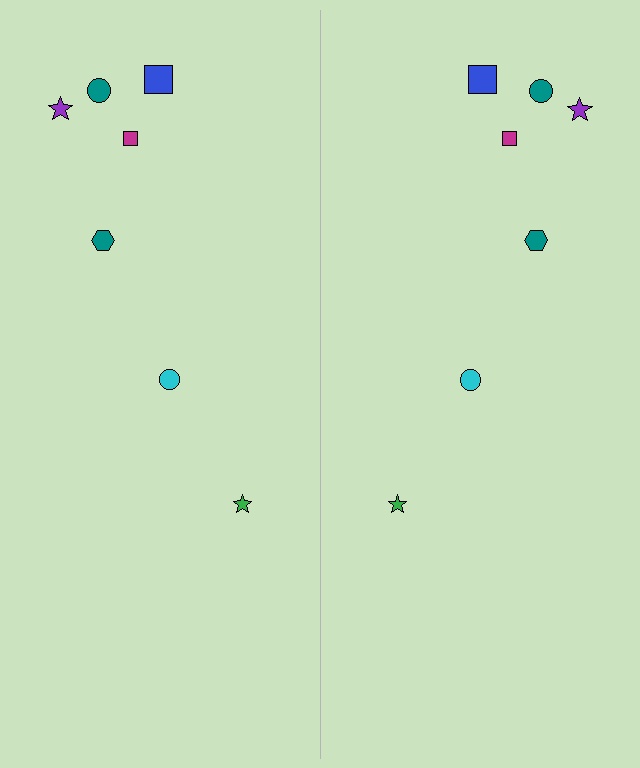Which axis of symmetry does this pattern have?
The pattern has a vertical axis of symmetry running through the center of the image.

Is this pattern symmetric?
Yes, this pattern has bilateral (reflection) symmetry.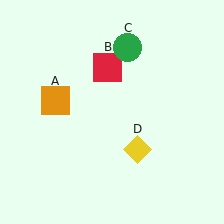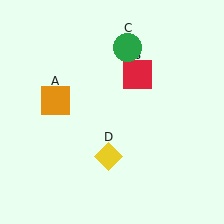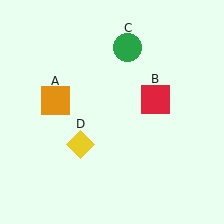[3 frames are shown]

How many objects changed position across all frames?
2 objects changed position: red square (object B), yellow diamond (object D).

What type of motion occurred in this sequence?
The red square (object B), yellow diamond (object D) rotated clockwise around the center of the scene.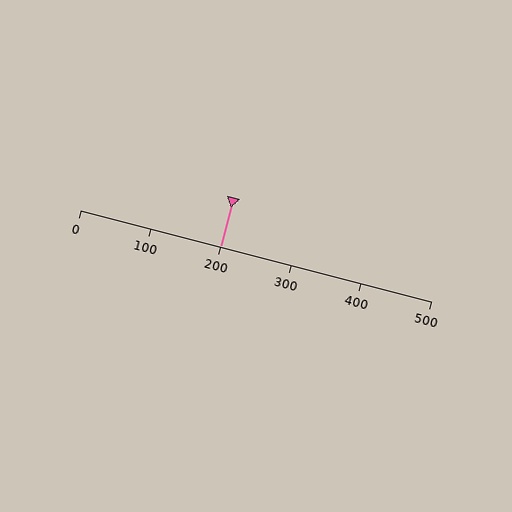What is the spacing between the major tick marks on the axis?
The major ticks are spaced 100 apart.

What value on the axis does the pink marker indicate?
The marker indicates approximately 200.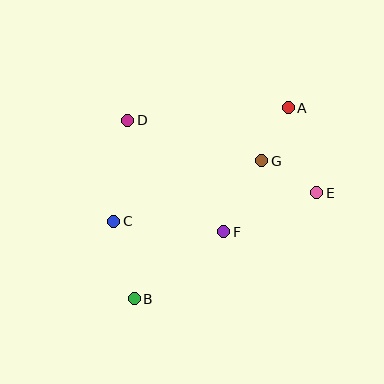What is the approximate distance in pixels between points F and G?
The distance between F and G is approximately 81 pixels.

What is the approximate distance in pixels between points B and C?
The distance between B and C is approximately 80 pixels.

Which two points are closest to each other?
Points A and G are closest to each other.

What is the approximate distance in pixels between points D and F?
The distance between D and F is approximately 147 pixels.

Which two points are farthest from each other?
Points A and B are farthest from each other.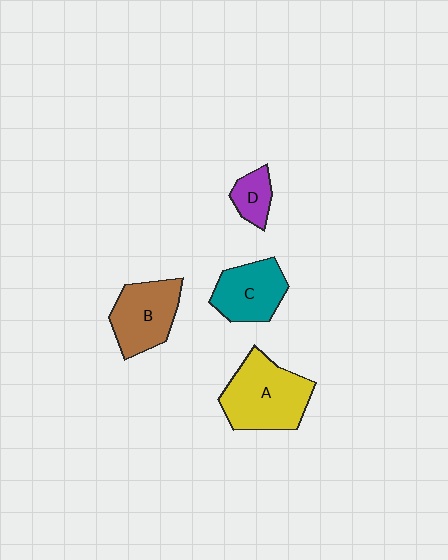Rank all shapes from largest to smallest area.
From largest to smallest: A (yellow), B (brown), C (teal), D (purple).